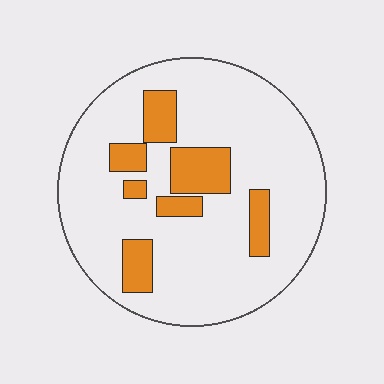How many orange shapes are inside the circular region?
7.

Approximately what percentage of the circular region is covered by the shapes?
Approximately 20%.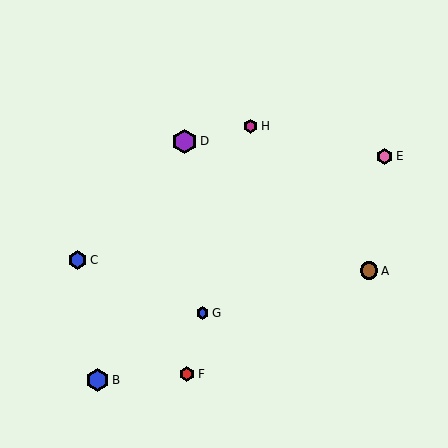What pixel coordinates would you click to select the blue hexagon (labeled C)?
Click at (78, 260) to select the blue hexagon C.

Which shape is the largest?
The purple hexagon (labeled D) is the largest.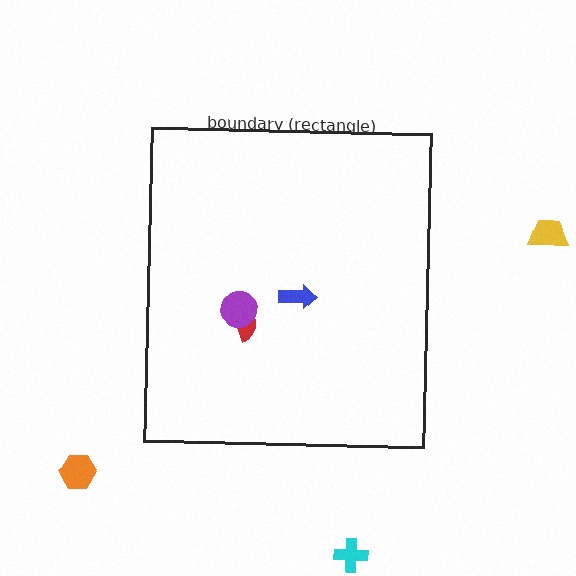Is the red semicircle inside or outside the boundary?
Inside.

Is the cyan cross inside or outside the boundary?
Outside.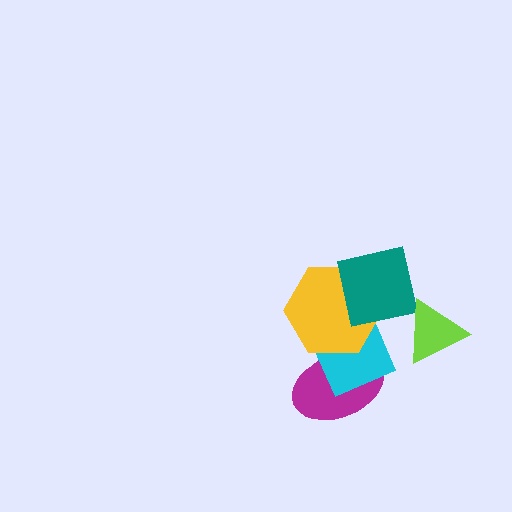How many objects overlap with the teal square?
1 object overlaps with the teal square.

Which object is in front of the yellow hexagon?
The teal square is in front of the yellow hexagon.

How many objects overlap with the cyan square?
2 objects overlap with the cyan square.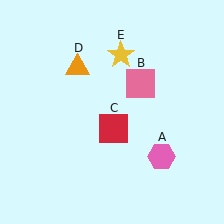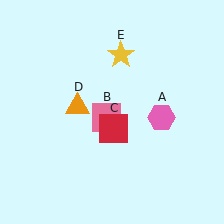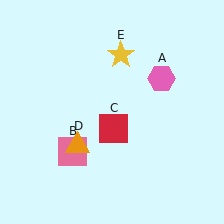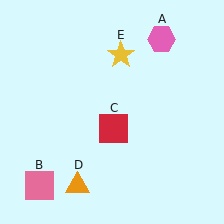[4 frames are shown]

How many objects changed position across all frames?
3 objects changed position: pink hexagon (object A), pink square (object B), orange triangle (object D).